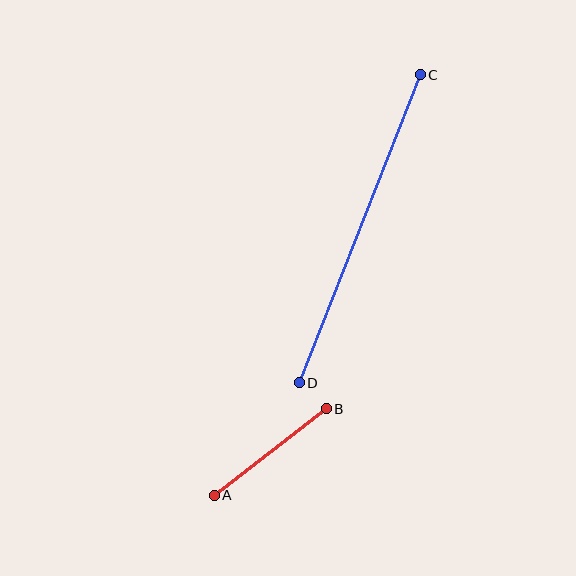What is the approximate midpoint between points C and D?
The midpoint is at approximately (360, 229) pixels.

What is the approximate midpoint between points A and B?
The midpoint is at approximately (270, 452) pixels.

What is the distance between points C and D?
The distance is approximately 331 pixels.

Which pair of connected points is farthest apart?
Points C and D are farthest apart.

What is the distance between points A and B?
The distance is approximately 141 pixels.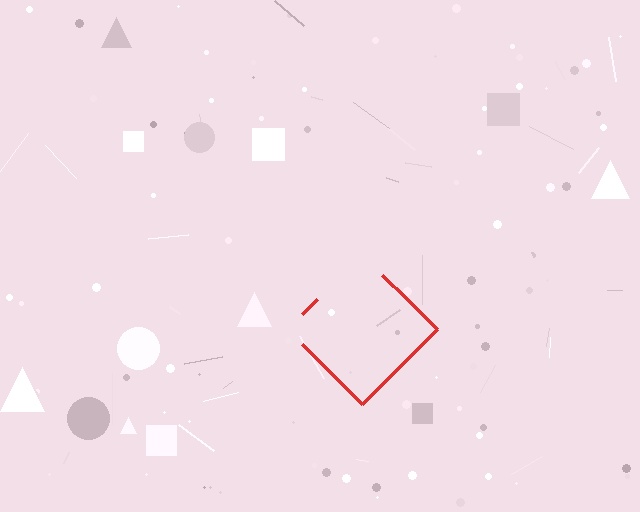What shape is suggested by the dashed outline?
The dashed outline suggests a diamond.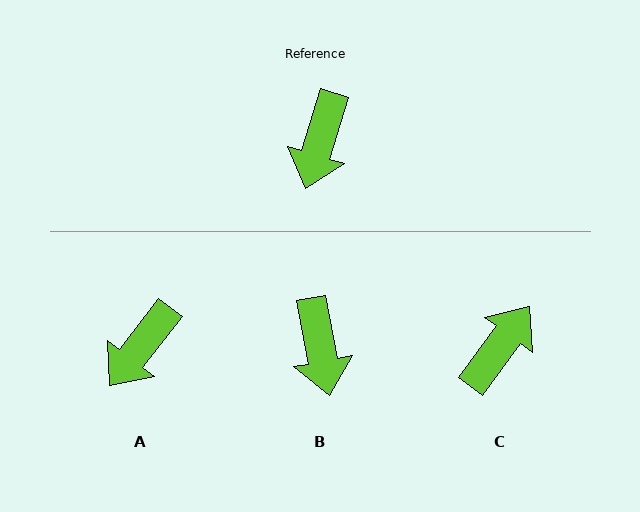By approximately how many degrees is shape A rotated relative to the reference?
Approximately 21 degrees clockwise.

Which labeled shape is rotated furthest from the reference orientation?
C, about 160 degrees away.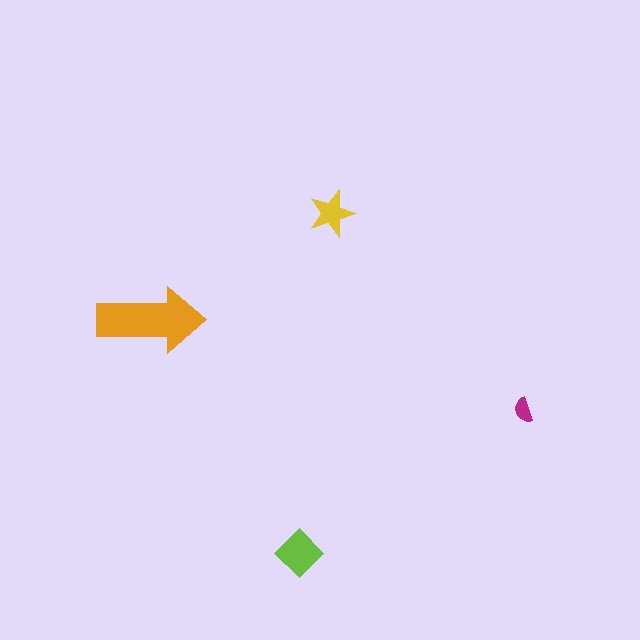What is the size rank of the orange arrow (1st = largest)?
1st.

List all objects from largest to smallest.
The orange arrow, the lime diamond, the yellow star, the magenta semicircle.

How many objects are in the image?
There are 4 objects in the image.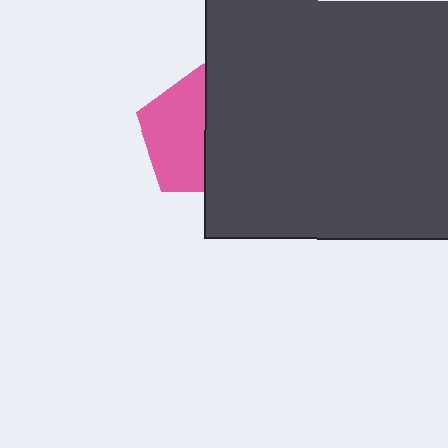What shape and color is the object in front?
The object in front is a dark gray square.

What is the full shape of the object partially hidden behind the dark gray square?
The partially hidden object is a pink pentagon.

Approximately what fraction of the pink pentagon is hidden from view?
Roughly 49% of the pink pentagon is hidden behind the dark gray square.